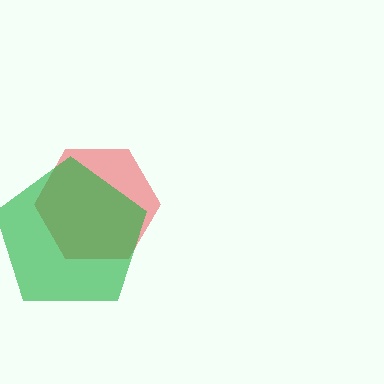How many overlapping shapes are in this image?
There are 2 overlapping shapes in the image.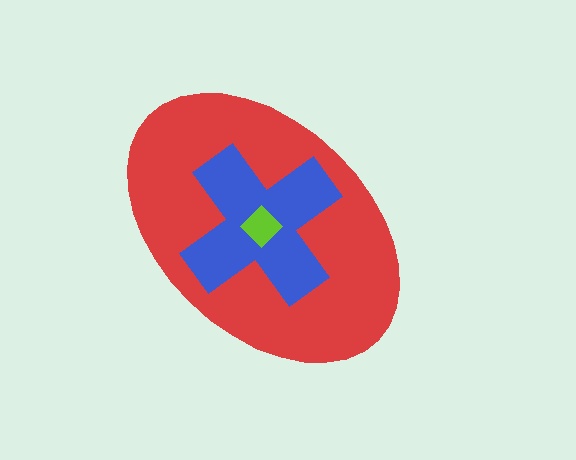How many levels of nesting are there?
3.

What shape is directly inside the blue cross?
The lime diamond.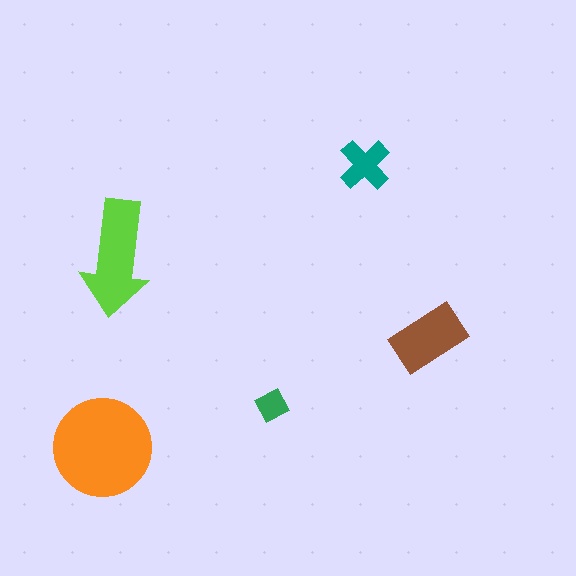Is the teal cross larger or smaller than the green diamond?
Larger.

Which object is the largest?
The orange circle.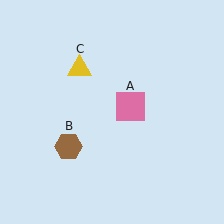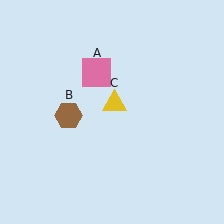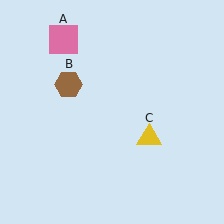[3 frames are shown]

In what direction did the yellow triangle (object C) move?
The yellow triangle (object C) moved down and to the right.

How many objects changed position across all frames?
3 objects changed position: pink square (object A), brown hexagon (object B), yellow triangle (object C).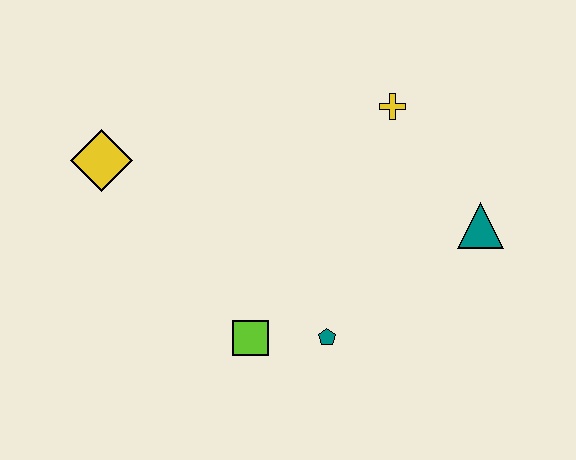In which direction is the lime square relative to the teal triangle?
The lime square is to the left of the teal triangle.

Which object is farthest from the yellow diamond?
The teal triangle is farthest from the yellow diamond.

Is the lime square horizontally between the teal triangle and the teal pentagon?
No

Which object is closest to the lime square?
The teal pentagon is closest to the lime square.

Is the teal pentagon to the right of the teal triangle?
No